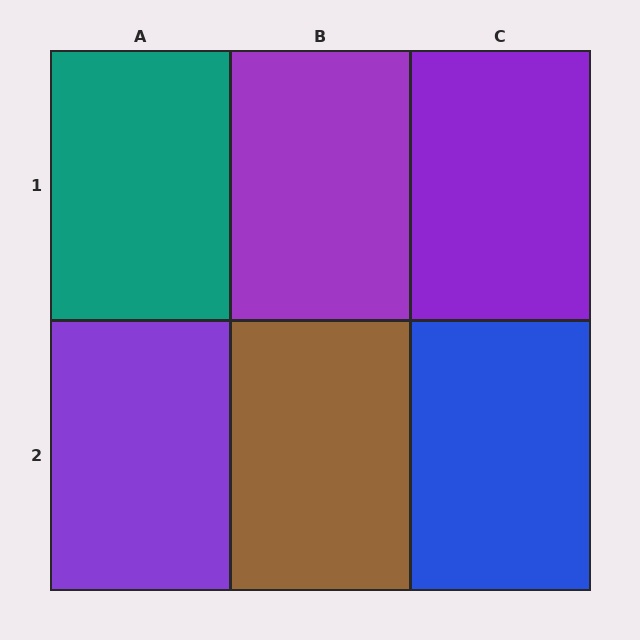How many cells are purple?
3 cells are purple.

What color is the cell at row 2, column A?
Purple.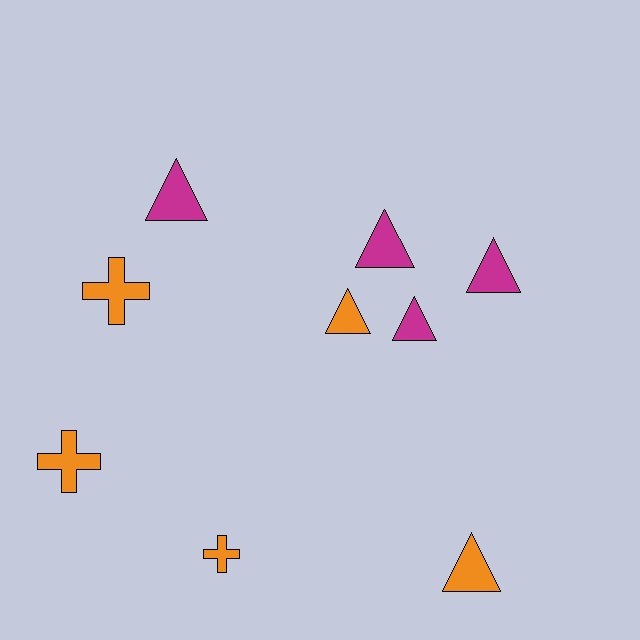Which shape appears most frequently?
Triangle, with 6 objects.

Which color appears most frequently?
Orange, with 5 objects.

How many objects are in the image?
There are 9 objects.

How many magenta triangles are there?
There are 4 magenta triangles.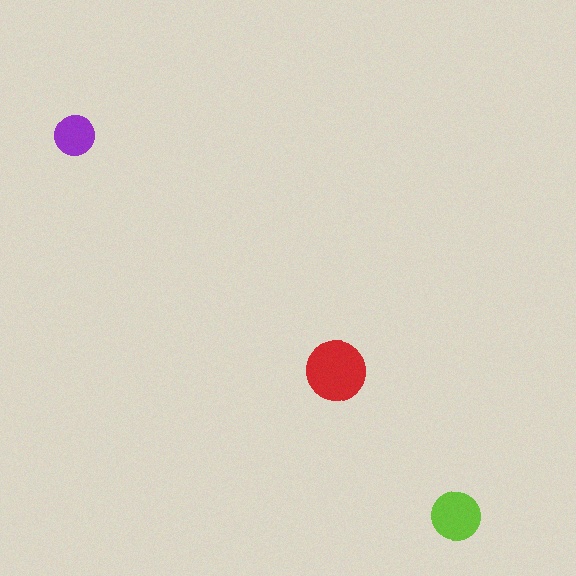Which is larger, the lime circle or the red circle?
The red one.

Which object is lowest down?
The lime circle is bottommost.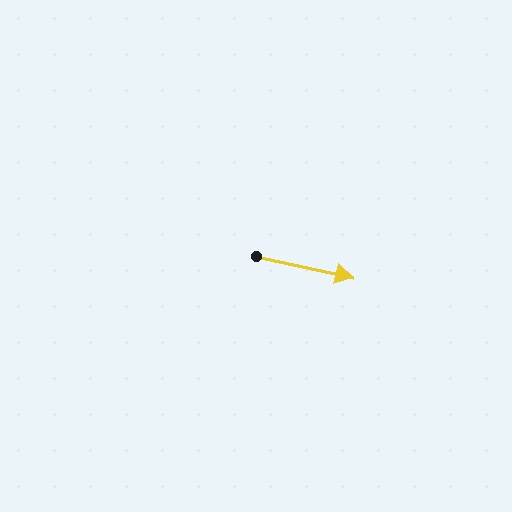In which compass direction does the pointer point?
East.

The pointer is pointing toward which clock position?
Roughly 3 o'clock.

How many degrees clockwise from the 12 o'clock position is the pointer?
Approximately 102 degrees.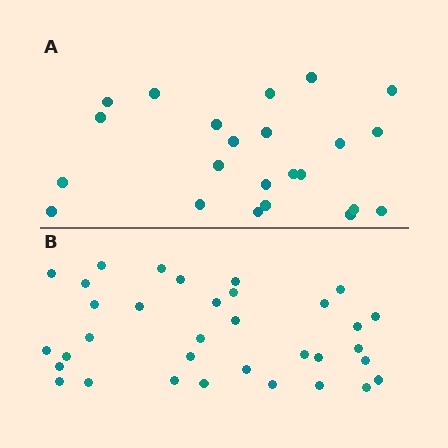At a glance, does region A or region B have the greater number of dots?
Region B (the bottom region) has more dots.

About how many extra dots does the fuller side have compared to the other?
Region B has roughly 12 or so more dots than region A.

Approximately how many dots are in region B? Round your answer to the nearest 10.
About 30 dots. (The exact count is 34, which rounds to 30.)